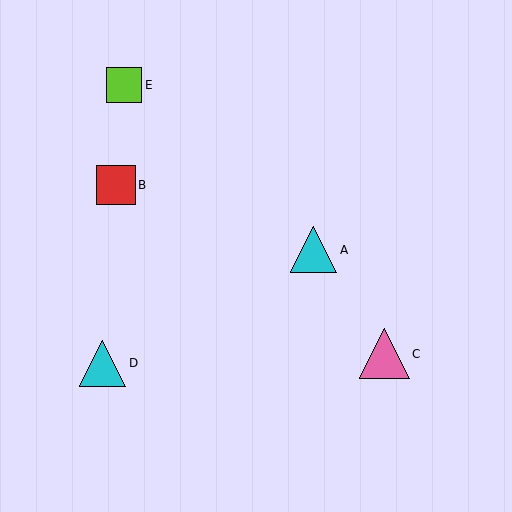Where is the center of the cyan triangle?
The center of the cyan triangle is at (314, 250).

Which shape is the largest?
The pink triangle (labeled C) is the largest.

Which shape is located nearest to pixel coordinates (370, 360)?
The pink triangle (labeled C) at (384, 354) is nearest to that location.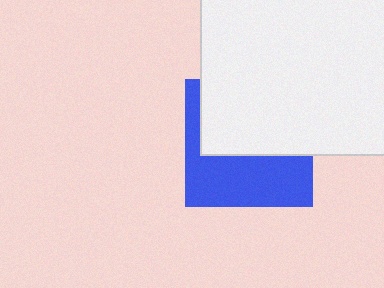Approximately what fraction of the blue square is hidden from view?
Roughly 53% of the blue square is hidden behind the white square.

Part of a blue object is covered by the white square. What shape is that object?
It is a square.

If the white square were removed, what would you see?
You would see the complete blue square.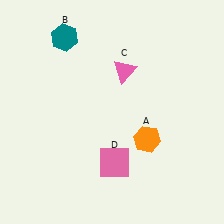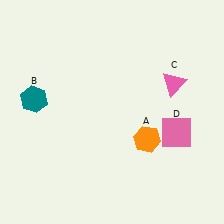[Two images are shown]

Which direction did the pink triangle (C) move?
The pink triangle (C) moved right.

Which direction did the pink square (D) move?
The pink square (D) moved right.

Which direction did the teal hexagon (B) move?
The teal hexagon (B) moved down.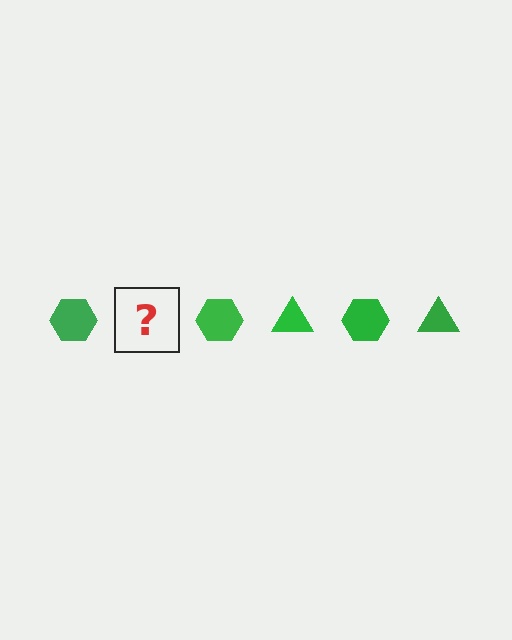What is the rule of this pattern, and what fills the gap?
The rule is that the pattern cycles through hexagon, triangle shapes in green. The gap should be filled with a green triangle.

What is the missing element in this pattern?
The missing element is a green triangle.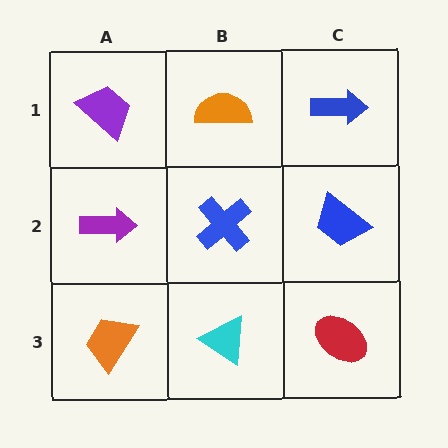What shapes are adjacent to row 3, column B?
A blue cross (row 2, column B), an orange trapezoid (row 3, column A), a red ellipse (row 3, column C).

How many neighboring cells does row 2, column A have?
3.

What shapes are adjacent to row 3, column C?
A blue trapezoid (row 2, column C), a cyan triangle (row 3, column B).